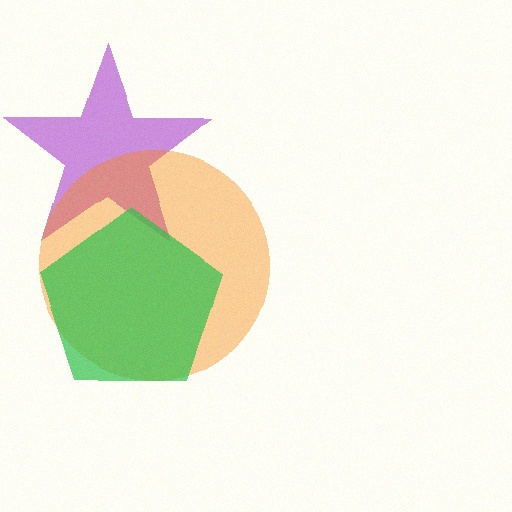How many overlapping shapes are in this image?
There are 3 overlapping shapes in the image.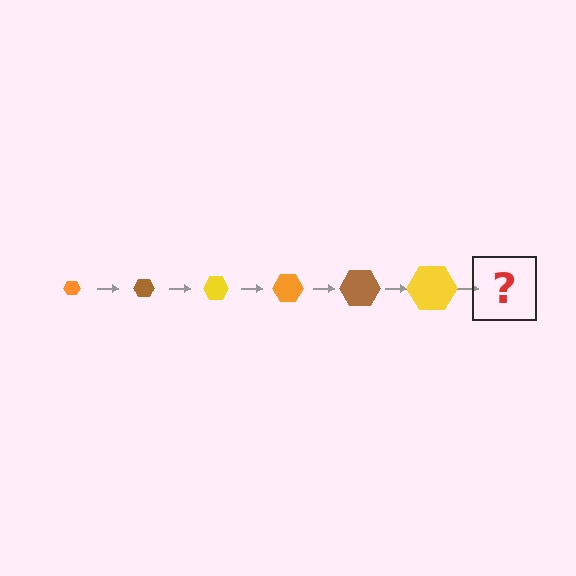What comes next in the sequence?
The next element should be an orange hexagon, larger than the previous one.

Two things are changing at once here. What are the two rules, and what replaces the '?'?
The two rules are that the hexagon grows larger each step and the color cycles through orange, brown, and yellow. The '?' should be an orange hexagon, larger than the previous one.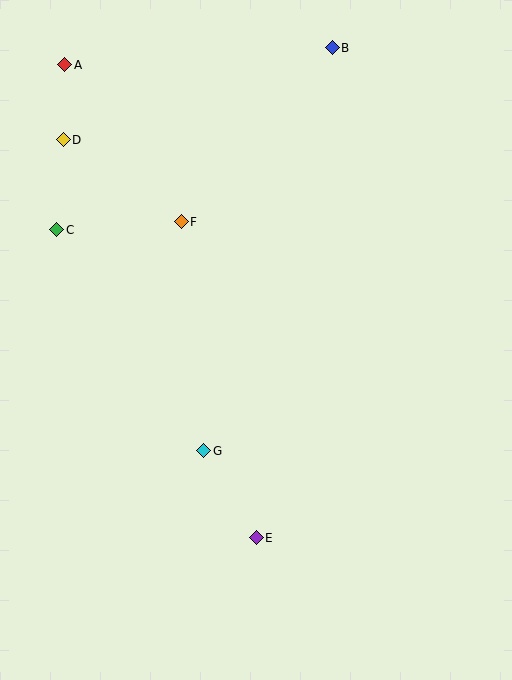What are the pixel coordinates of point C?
Point C is at (57, 230).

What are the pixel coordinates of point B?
Point B is at (332, 48).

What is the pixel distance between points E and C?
The distance between E and C is 367 pixels.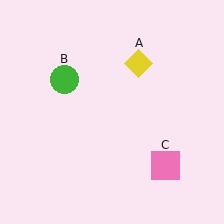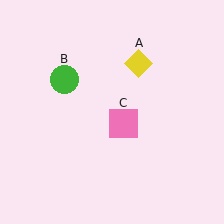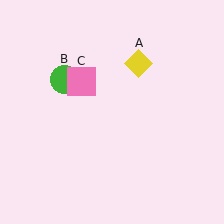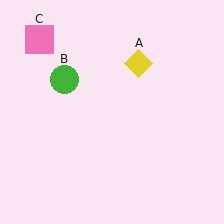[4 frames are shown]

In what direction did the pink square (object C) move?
The pink square (object C) moved up and to the left.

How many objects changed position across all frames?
1 object changed position: pink square (object C).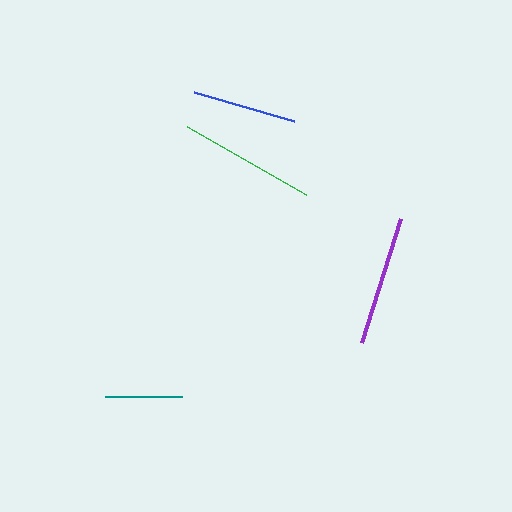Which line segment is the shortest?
The teal line is the shortest at approximately 76 pixels.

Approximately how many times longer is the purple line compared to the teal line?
The purple line is approximately 1.7 times the length of the teal line.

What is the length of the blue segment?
The blue segment is approximately 104 pixels long.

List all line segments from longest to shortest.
From longest to shortest: green, purple, blue, teal.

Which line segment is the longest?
The green line is the longest at approximately 137 pixels.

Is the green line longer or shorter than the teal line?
The green line is longer than the teal line.